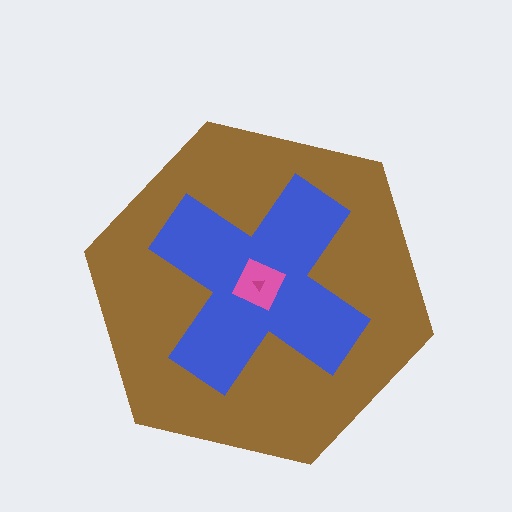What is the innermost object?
The magenta triangle.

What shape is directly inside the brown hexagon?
The blue cross.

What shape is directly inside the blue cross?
The pink diamond.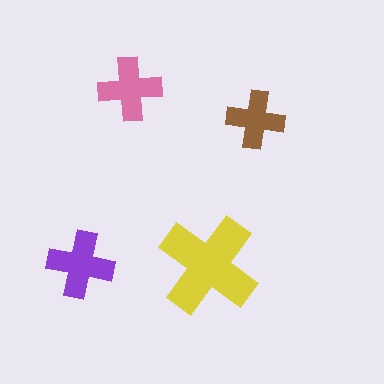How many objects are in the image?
There are 4 objects in the image.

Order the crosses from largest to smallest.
the yellow one, the purple one, the pink one, the brown one.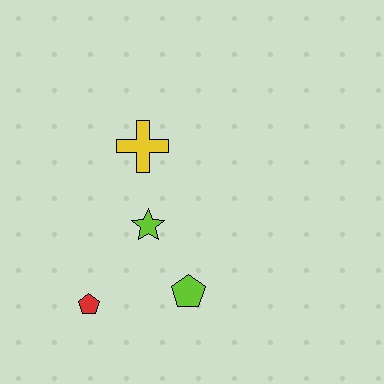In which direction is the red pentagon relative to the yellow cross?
The red pentagon is below the yellow cross.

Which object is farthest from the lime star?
The red pentagon is farthest from the lime star.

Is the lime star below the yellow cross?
Yes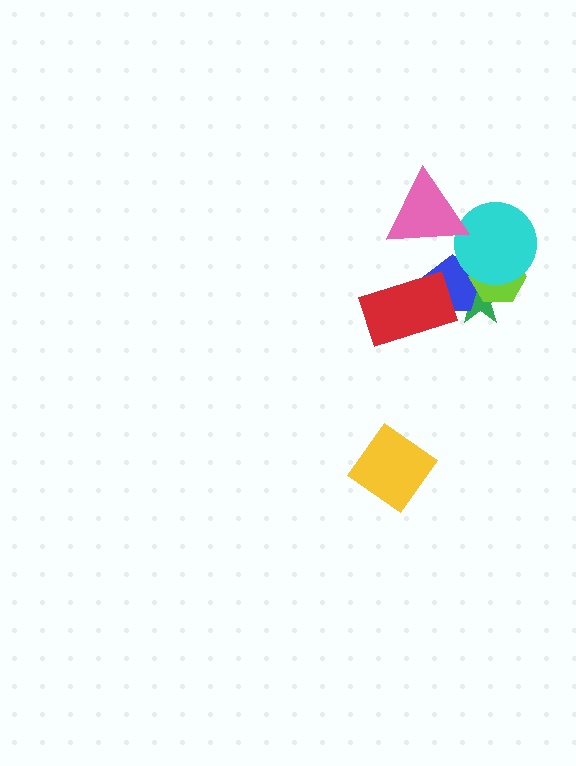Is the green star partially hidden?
Yes, it is partially covered by another shape.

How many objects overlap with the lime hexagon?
3 objects overlap with the lime hexagon.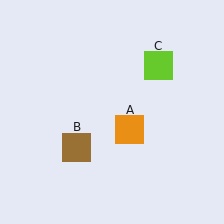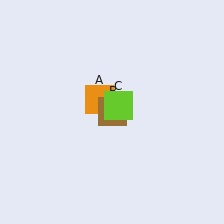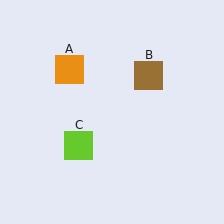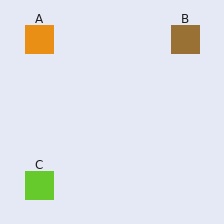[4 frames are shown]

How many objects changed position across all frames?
3 objects changed position: orange square (object A), brown square (object B), lime square (object C).